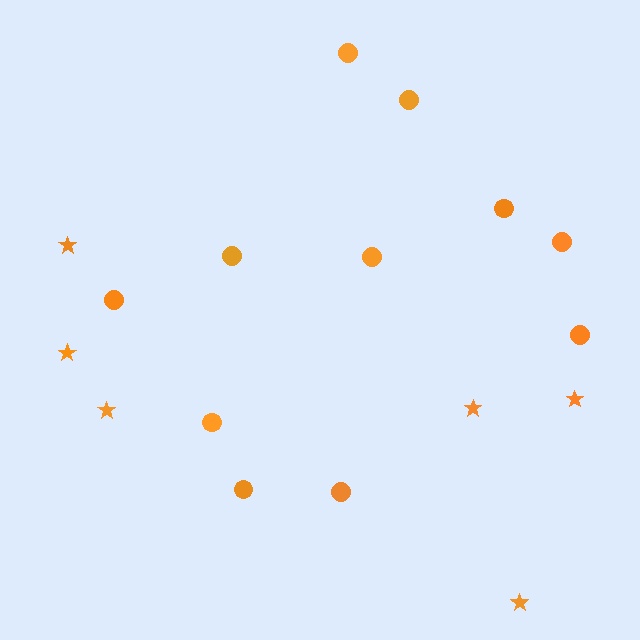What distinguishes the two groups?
There are 2 groups: one group of circles (11) and one group of stars (6).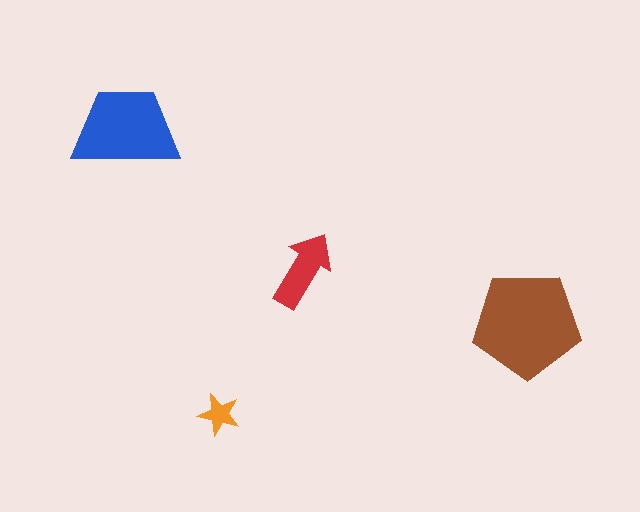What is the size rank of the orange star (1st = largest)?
4th.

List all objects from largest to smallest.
The brown pentagon, the blue trapezoid, the red arrow, the orange star.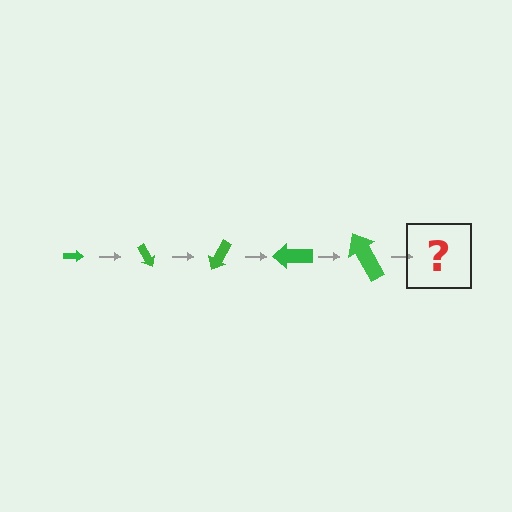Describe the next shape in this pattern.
It should be an arrow, larger than the previous one and rotated 300 degrees from the start.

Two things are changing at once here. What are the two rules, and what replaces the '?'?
The two rules are that the arrow grows larger each step and it rotates 60 degrees each step. The '?' should be an arrow, larger than the previous one and rotated 300 degrees from the start.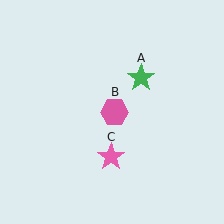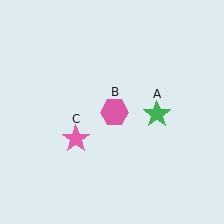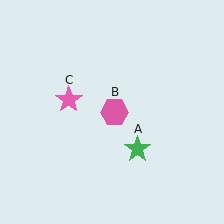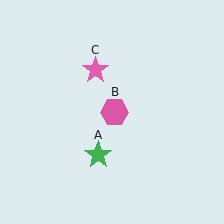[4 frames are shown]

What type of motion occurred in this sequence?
The green star (object A), pink star (object C) rotated clockwise around the center of the scene.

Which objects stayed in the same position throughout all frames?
Pink hexagon (object B) remained stationary.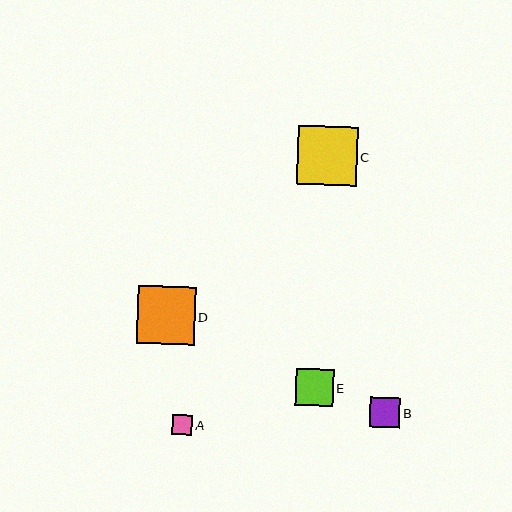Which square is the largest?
Square C is the largest with a size of approximately 59 pixels.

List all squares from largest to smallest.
From largest to smallest: C, D, E, B, A.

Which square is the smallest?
Square A is the smallest with a size of approximately 20 pixels.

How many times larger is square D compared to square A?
Square D is approximately 2.9 times the size of square A.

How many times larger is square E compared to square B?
Square E is approximately 1.2 times the size of square B.